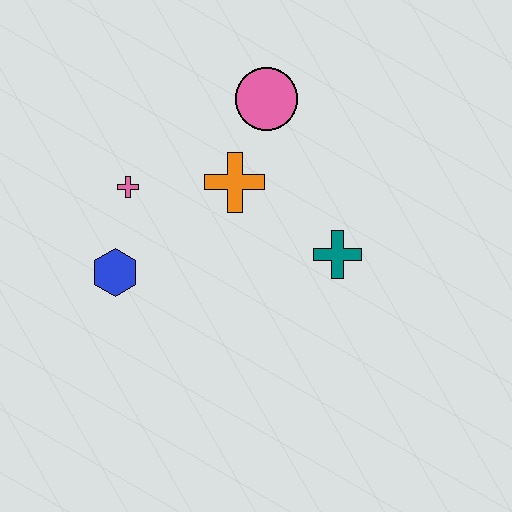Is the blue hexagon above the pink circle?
No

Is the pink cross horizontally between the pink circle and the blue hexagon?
Yes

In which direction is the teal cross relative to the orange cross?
The teal cross is to the right of the orange cross.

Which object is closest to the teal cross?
The orange cross is closest to the teal cross.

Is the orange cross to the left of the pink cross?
No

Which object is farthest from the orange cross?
The blue hexagon is farthest from the orange cross.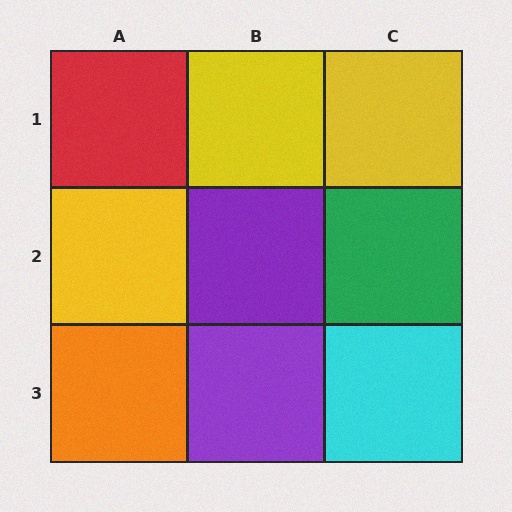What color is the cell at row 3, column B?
Purple.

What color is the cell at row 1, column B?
Yellow.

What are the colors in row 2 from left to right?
Yellow, purple, green.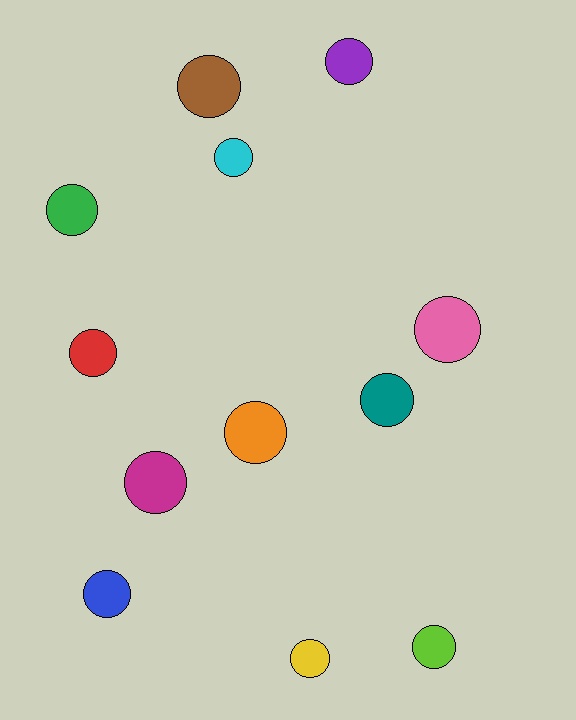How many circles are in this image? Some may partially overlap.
There are 12 circles.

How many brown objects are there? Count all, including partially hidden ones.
There is 1 brown object.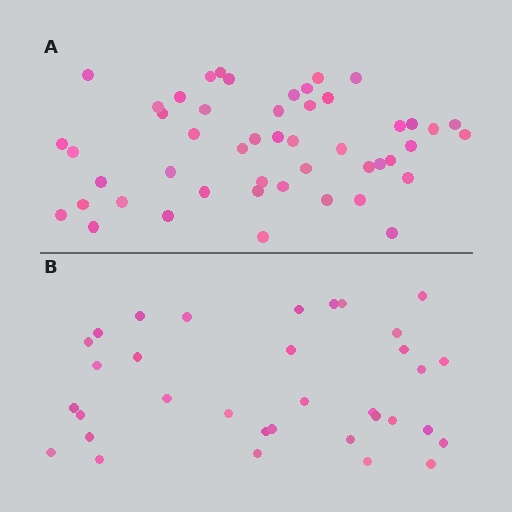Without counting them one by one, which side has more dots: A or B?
Region A (the top region) has more dots.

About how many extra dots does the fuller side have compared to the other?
Region A has approximately 15 more dots than region B.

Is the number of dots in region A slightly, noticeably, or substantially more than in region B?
Region A has noticeably more, but not dramatically so. The ratio is roughly 1.4 to 1.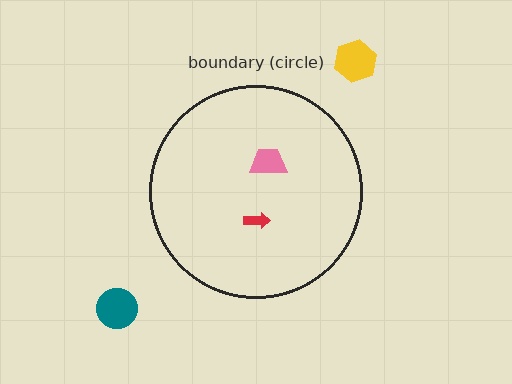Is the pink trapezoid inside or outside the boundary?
Inside.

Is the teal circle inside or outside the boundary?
Outside.